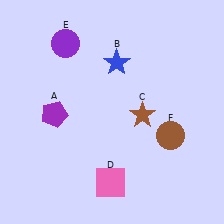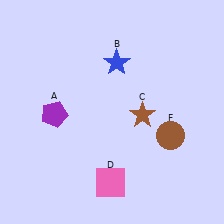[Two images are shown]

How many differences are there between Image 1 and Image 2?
There is 1 difference between the two images.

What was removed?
The purple circle (E) was removed in Image 2.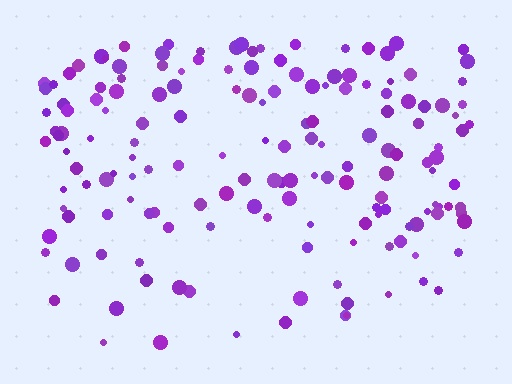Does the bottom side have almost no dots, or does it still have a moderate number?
Still a moderate number, just noticeably fewer than the top.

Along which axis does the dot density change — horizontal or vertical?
Vertical.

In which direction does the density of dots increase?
From bottom to top, with the top side densest.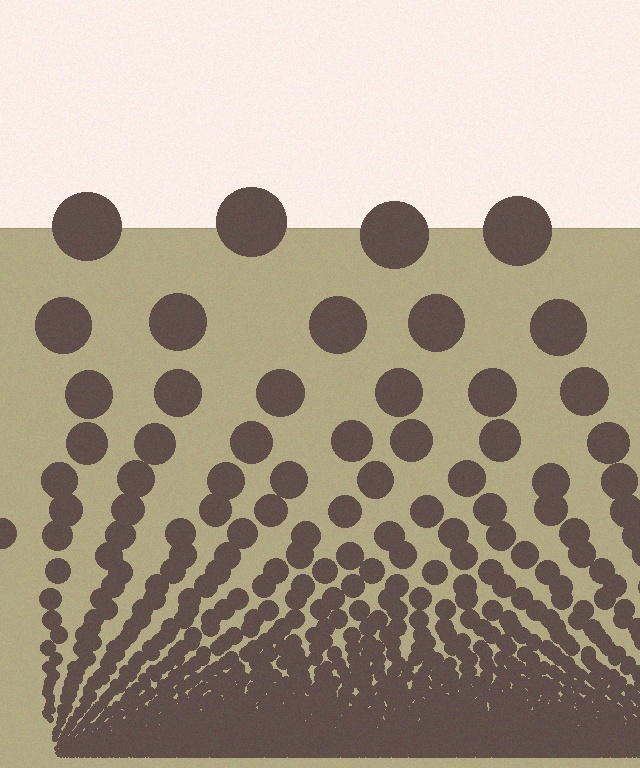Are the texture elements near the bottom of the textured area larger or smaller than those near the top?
Smaller. The gradient is inverted — elements near the bottom are smaller and denser.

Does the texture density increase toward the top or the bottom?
Density increases toward the bottom.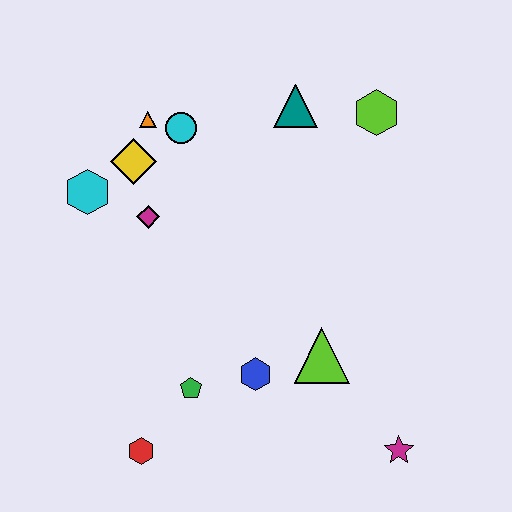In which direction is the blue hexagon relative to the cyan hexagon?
The blue hexagon is below the cyan hexagon.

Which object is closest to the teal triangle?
The lime hexagon is closest to the teal triangle.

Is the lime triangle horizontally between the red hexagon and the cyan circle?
No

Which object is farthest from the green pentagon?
The lime hexagon is farthest from the green pentagon.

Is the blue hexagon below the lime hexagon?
Yes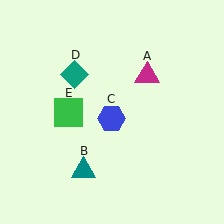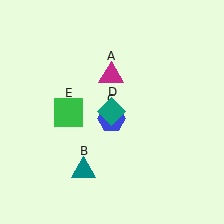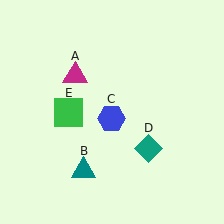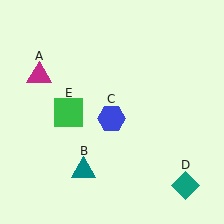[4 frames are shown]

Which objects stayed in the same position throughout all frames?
Teal triangle (object B) and blue hexagon (object C) and green square (object E) remained stationary.